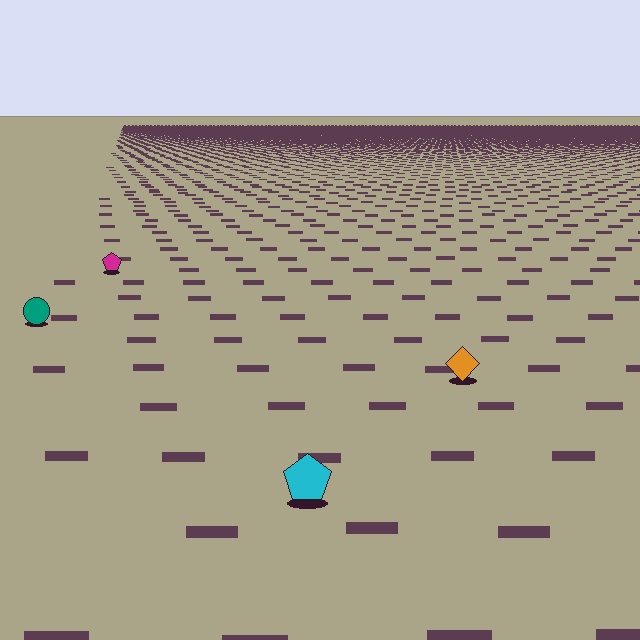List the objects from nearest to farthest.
From nearest to farthest: the cyan pentagon, the orange diamond, the teal circle, the magenta pentagon.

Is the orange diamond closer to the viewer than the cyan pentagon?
No. The cyan pentagon is closer — you can tell from the texture gradient: the ground texture is coarser near it.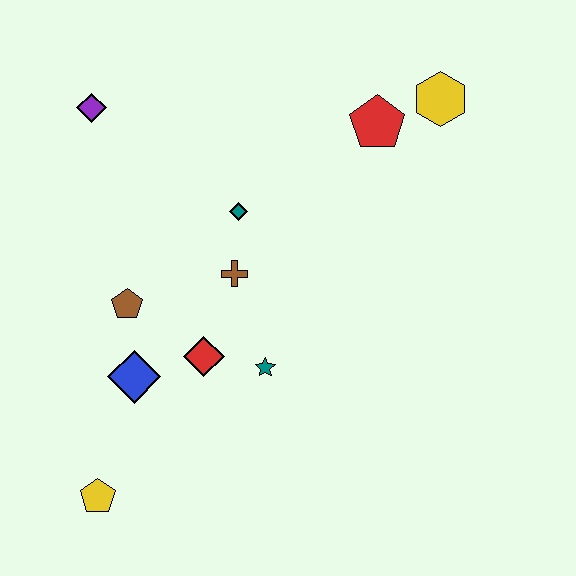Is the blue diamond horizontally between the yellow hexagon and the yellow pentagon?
Yes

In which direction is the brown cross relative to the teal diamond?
The brown cross is below the teal diamond.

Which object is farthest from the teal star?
The yellow hexagon is farthest from the teal star.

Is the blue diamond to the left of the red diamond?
Yes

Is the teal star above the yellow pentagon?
Yes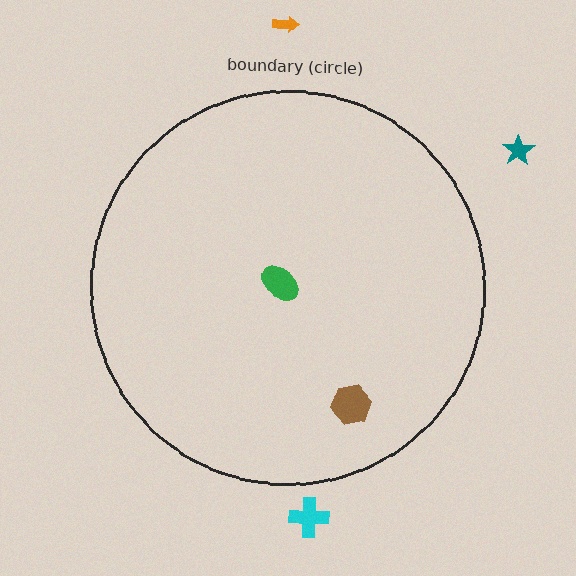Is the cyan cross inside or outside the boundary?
Outside.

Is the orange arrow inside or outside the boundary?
Outside.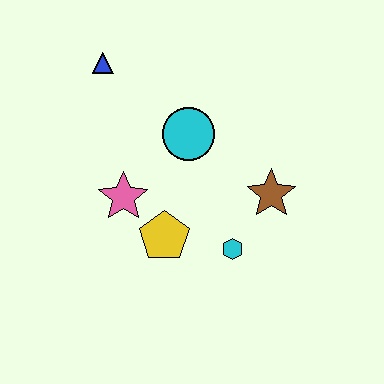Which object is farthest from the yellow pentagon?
The blue triangle is farthest from the yellow pentagon.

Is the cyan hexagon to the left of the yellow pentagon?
No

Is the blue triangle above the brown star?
Yes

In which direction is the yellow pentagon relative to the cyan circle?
The yellow pentagon is below the cyan circle.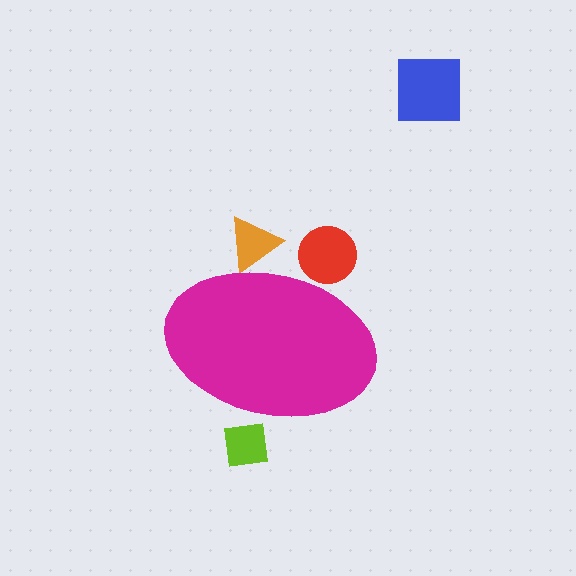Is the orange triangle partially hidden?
Yes, the orange triangle is partially hidden behind the magenta ellipse.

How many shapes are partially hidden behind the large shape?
3 shapes are partially hidden.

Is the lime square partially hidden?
Yes, the lime square is partially hidden behind the magenta ellipse.